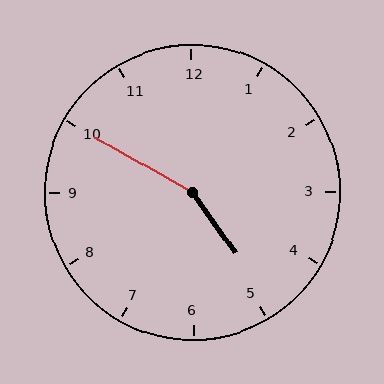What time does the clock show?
4:50.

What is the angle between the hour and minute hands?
Approximately 155 degrees.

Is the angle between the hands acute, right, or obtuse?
It is obtuse.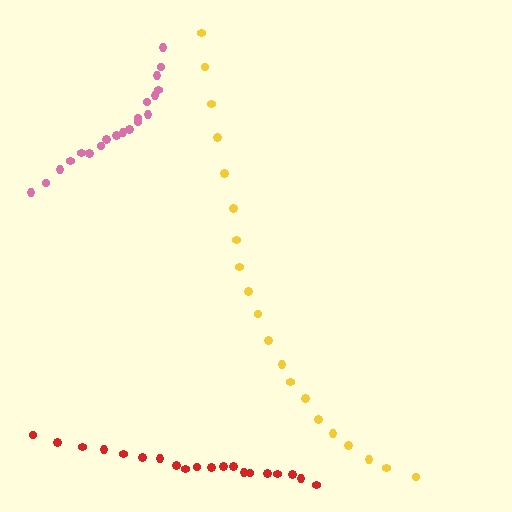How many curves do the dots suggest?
There are 3 distinct paths.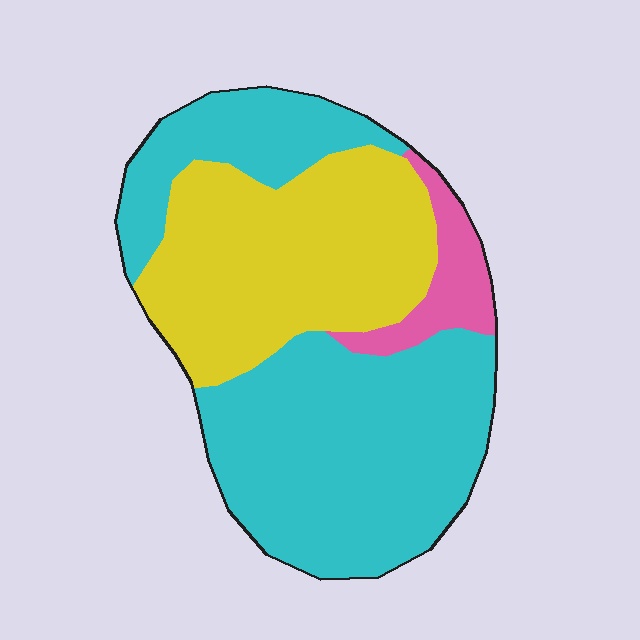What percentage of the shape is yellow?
Yellow covers 36% of the shape.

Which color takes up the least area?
Pink, at roughly 10%.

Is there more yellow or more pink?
Yellow.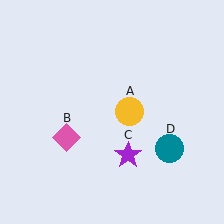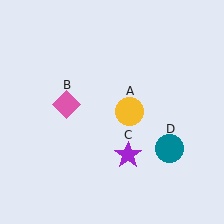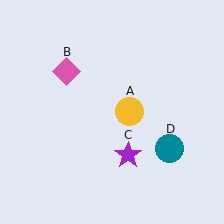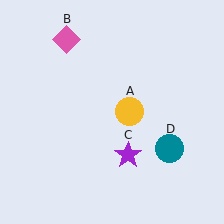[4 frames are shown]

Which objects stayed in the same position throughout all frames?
Yellow circle (object A) and purple star (object C) and teal circle (object D) remained stationary.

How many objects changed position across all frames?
1 object changed position: pink diamond (object B).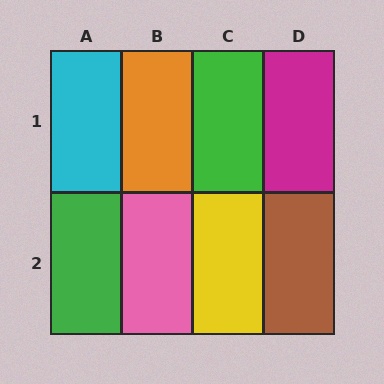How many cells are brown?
1 cell is brown.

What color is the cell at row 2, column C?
Yellow.